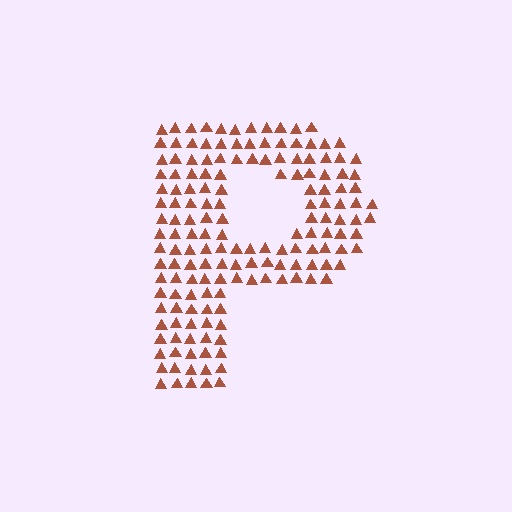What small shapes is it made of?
It is made of small triangles.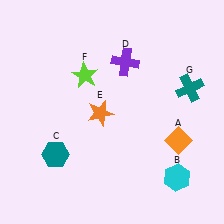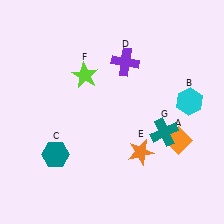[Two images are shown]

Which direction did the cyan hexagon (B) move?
The cyan hexagon (B) moved up.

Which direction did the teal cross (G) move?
The teal cross (G) moved down.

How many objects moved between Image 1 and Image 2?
3 objects moved between the two images.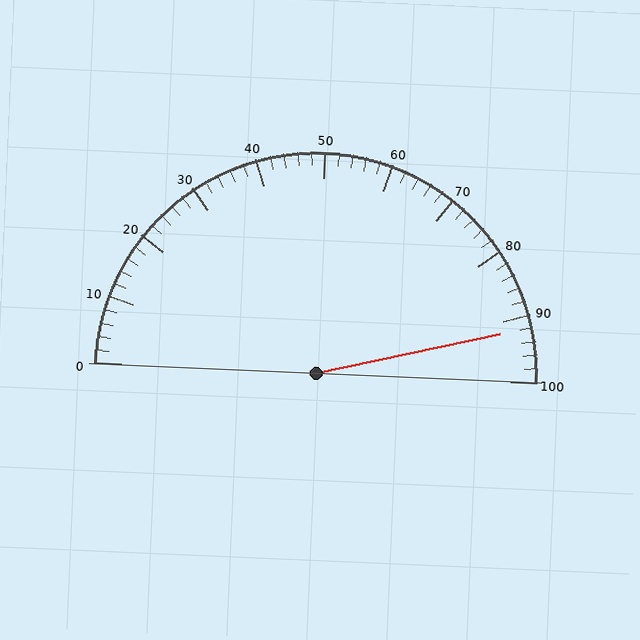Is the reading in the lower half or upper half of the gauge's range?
The reading is in the upper half of the range (0 to 100).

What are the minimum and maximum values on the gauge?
The gauge ranges from 0 to 100.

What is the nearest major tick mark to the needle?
The nearest major tick mark is 90.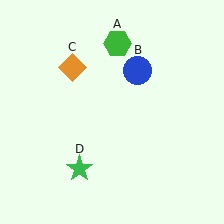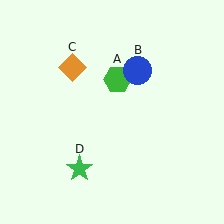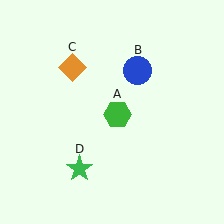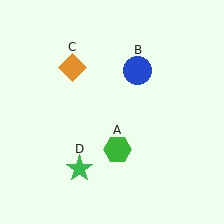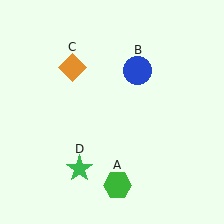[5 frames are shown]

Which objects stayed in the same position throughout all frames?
Blue circle (object B) and orange diamond (object C) and green star (object D) remained stationary.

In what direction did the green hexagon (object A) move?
The green hexagon (object A) moved down.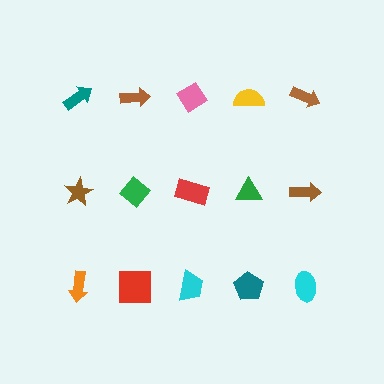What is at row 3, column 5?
A cyan ellipse.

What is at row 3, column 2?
A red square.